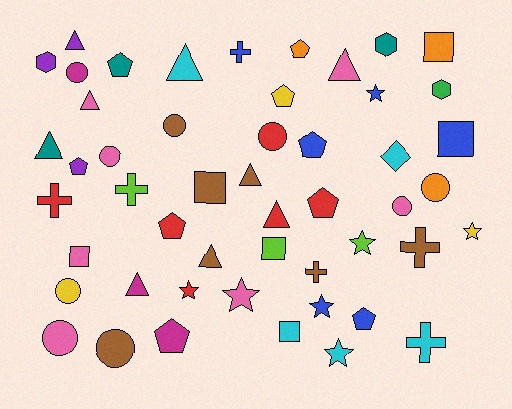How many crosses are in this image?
There are 6 crosses.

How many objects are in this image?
There are 50 objects.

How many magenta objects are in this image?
There are 3 magenta objects.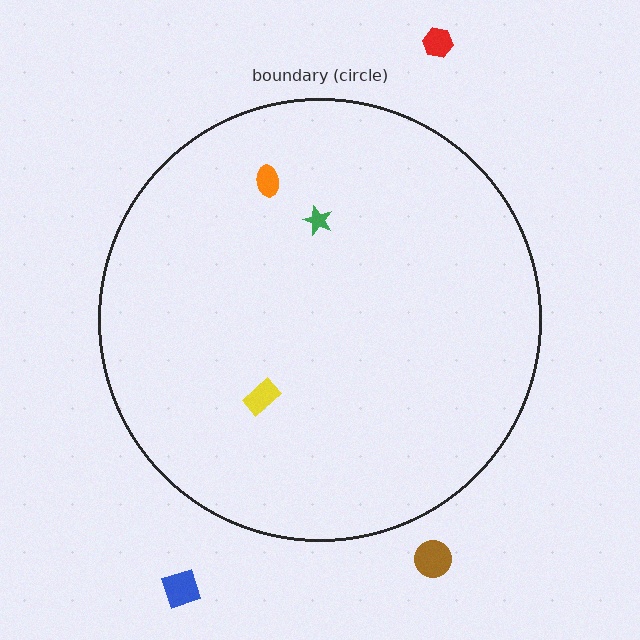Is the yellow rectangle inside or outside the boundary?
Inside.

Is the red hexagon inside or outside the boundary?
Outside.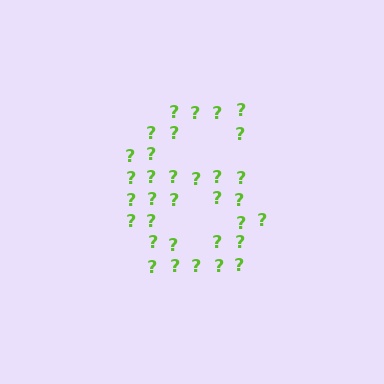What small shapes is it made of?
It is made of small question marks.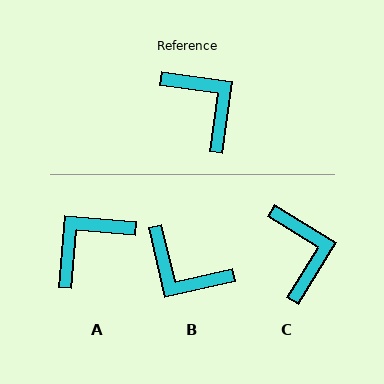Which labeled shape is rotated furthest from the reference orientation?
B, about 159 degrees away.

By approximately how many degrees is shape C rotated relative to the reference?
Approximately 23 degrees clockwise.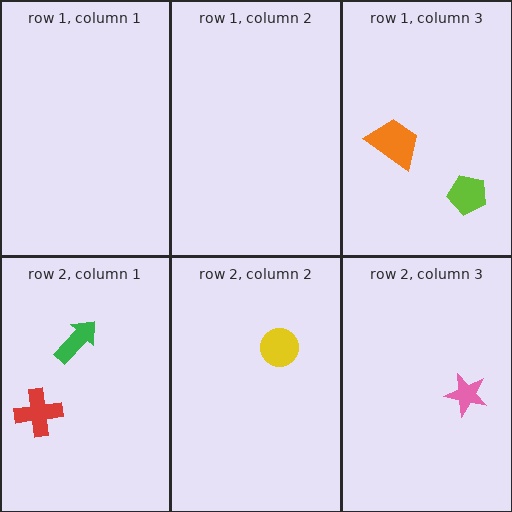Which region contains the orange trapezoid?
The row 1, column 3 region.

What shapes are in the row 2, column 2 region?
The yellow circle.